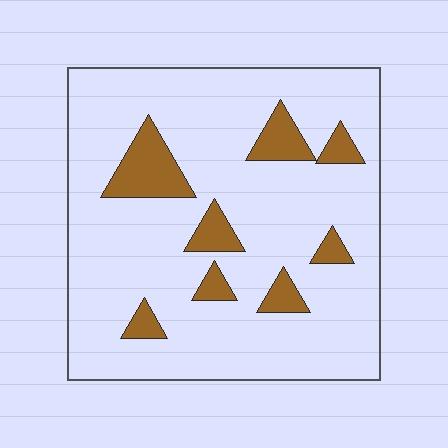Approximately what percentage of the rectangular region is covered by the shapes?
Approximately 15%.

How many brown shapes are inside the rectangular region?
8.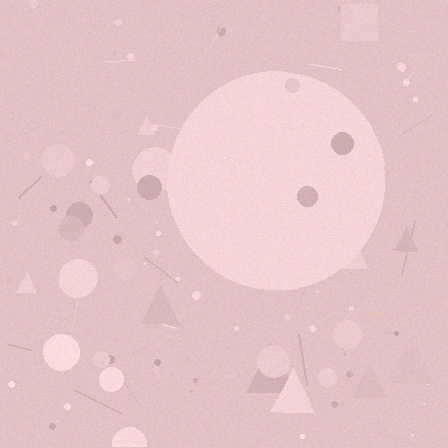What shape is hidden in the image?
A circle is hidden in the image.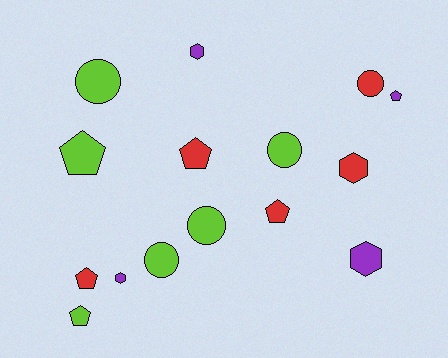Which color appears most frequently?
Lime, with 6 objects.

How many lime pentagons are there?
There are 2 lime pentagons.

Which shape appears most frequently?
Pentagon, with 6 objects.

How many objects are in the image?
There are 15 objects.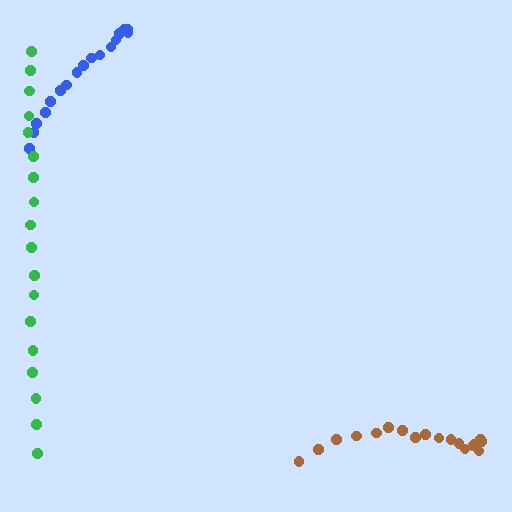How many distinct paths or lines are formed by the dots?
There are 3 distinct paths.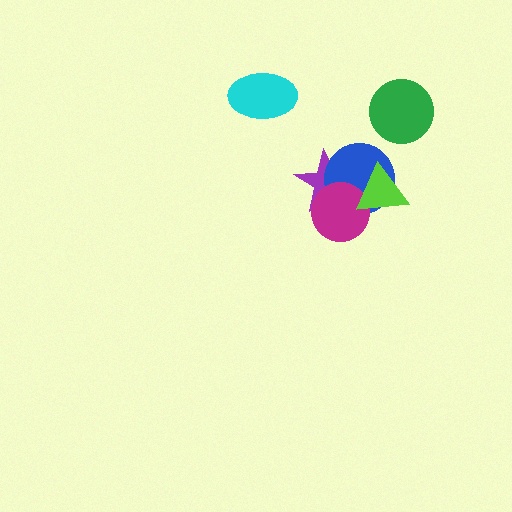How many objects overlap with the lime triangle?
3 objects overlap with the lime triangle.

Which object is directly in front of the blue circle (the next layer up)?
The magenta circle is directly in front of the blue circle.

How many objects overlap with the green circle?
0 objects overlap with the green circle.